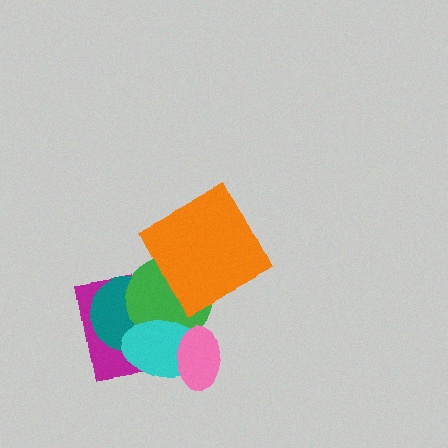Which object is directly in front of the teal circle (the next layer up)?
The green circle is directly in front of the teal circle.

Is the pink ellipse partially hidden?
No, no other shape covers it.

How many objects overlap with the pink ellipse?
2 objects overlap with the pink ellipse.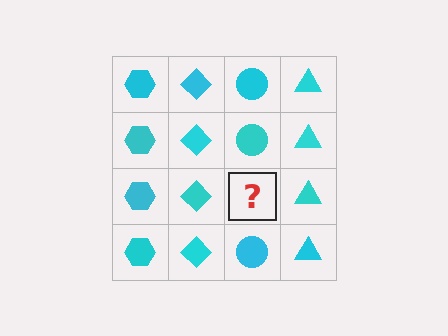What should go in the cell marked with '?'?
The missing cell should contain a cyan circle.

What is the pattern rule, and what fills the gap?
The rule is that each column has a consistent shape. The gap should be filled with a cyan circle.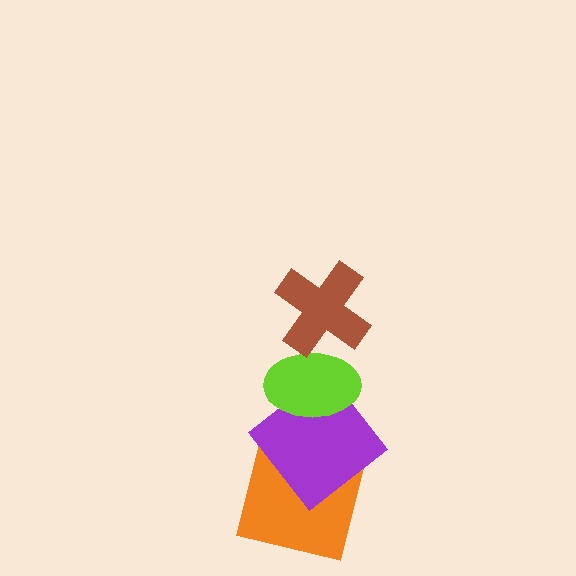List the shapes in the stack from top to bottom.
From top to bottom: the brown cross, the lime ellipse, the purple diamond, the orange square.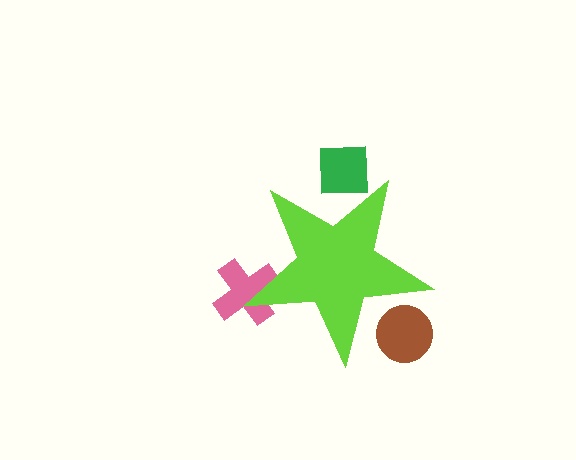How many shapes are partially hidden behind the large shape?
3 shapes are partially hidden.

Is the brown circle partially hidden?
Yes, the brown circle is partially hidden behind the lime star.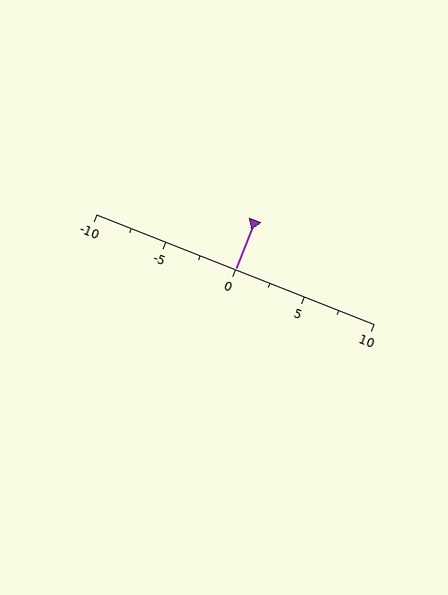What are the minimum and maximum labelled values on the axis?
The axis runs from -10 to 10.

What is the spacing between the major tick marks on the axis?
The major ticks are spaced 5 apart.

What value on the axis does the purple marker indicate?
The marker indicates approximately 0.